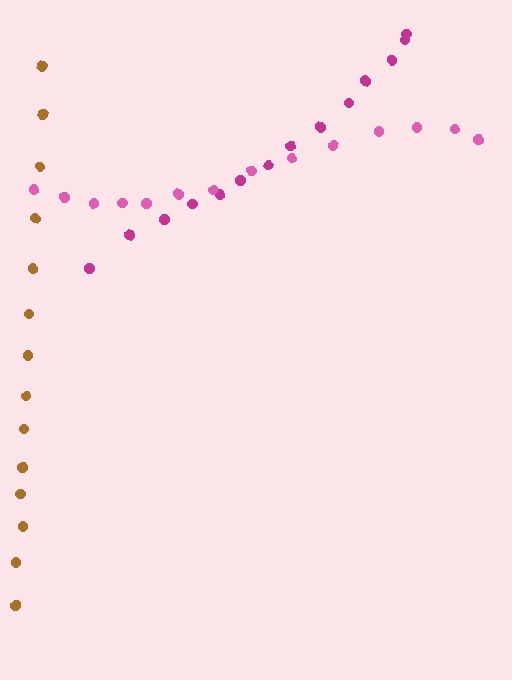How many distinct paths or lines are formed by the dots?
There are 3 distinct paths.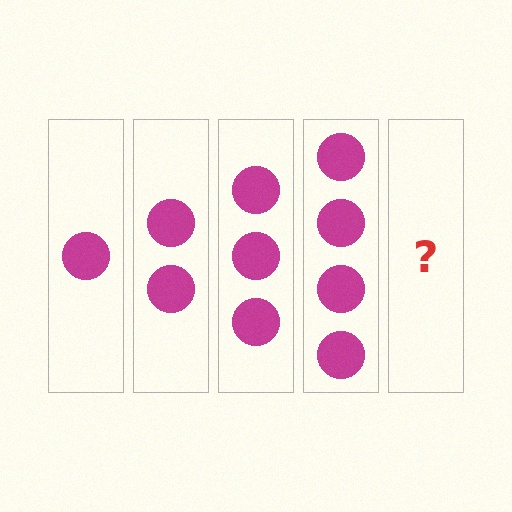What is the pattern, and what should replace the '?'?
The pattern is that each step adds one more circle. The '?' should be 5 circles.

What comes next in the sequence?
The next element should be 5 circles.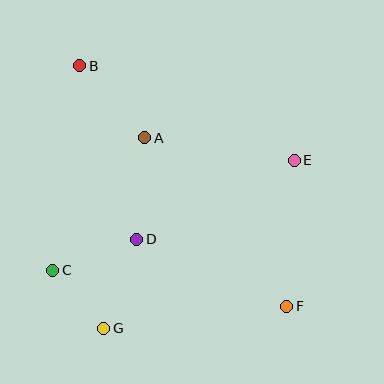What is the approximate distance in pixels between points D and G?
The distance between D and G is approximately 95 pixels.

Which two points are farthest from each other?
Points B and F are farthest from each other.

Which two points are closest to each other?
Points C and G are closest to each other.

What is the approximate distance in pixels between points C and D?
The distance between C and D is approximately 90 pixels.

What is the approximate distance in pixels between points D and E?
The distance between D and E is approximately 176 pixels.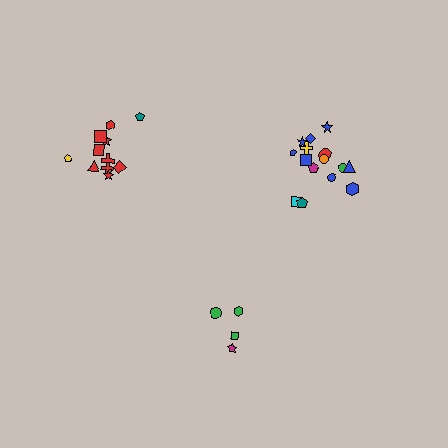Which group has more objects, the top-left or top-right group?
The top-right group.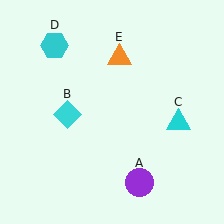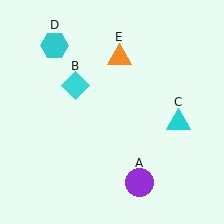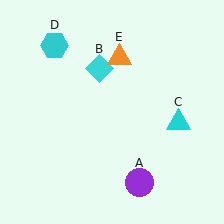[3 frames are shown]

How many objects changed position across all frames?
1 object changed position: cyan diamond (object B).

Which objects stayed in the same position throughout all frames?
Purple circle (object A) and cyan triangle (object C) and cyan hexagon (object D) and orange triangle (object E) remained stationary.